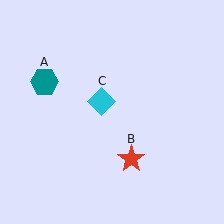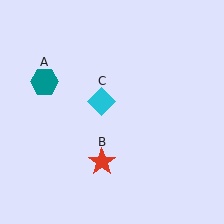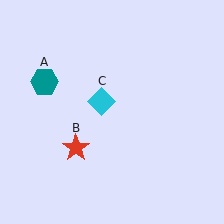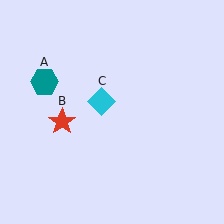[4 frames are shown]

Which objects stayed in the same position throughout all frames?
Teal hexagon (object A) and cyan diamond (object C) remained stationary.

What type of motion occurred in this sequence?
The red star (object B) rotated clockwise around the center of the scene.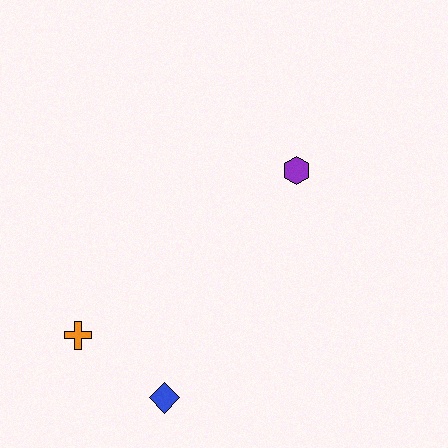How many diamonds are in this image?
There is 1 diamond.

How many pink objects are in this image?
There are no pink objects.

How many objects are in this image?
There are 3 objects.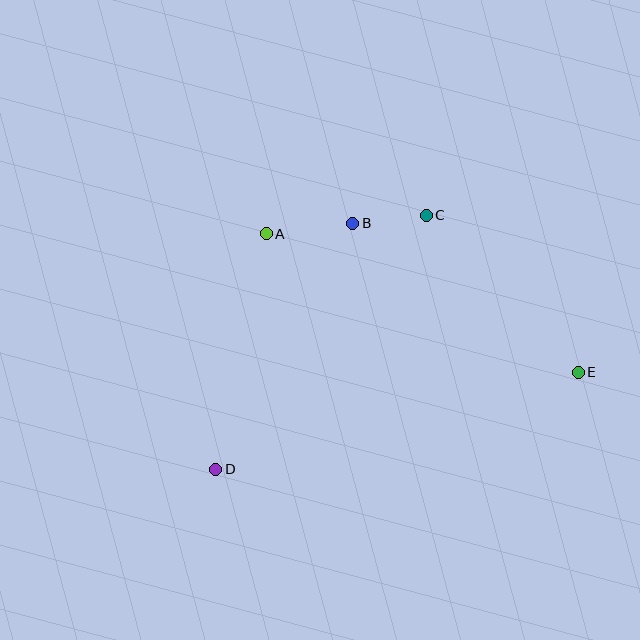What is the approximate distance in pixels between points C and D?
The distance between C and D is approximately 330 pixels.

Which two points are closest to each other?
Points B and C are closest to each other.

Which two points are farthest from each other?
Points D and E are farthest from each other.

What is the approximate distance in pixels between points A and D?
The distance between A and D is approximately 241 pixels.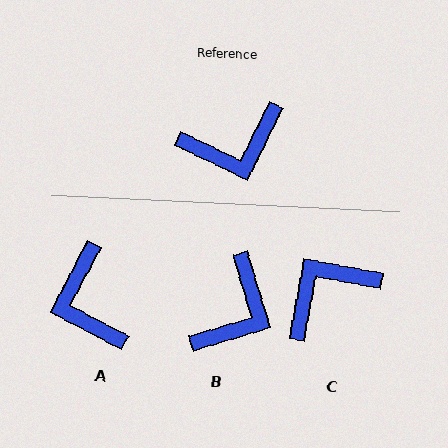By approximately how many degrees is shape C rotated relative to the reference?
Approximately 165 degrees clockwise.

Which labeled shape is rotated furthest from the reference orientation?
C, about 165 degrees away.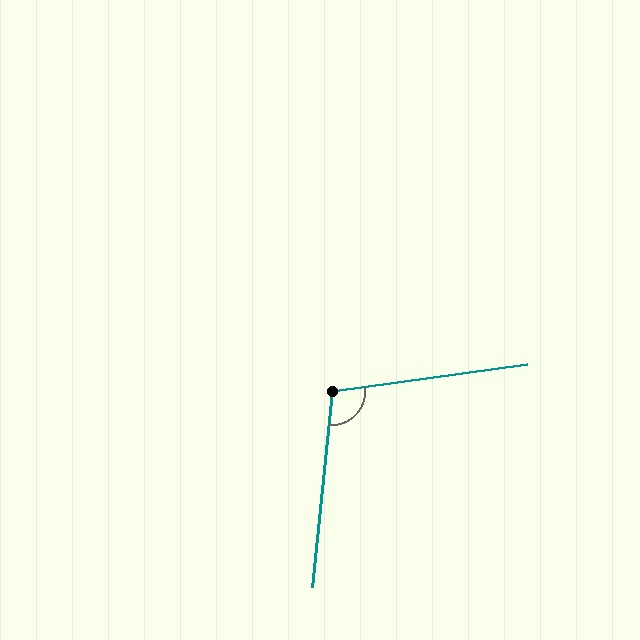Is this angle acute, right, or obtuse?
It is obtuse.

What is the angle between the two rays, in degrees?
Approximately 104 degrees.